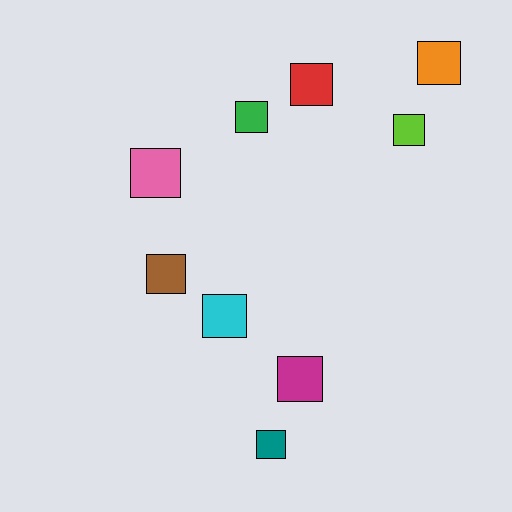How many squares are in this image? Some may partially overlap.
There are 9 squares.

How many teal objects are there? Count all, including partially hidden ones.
There is 1 teal object.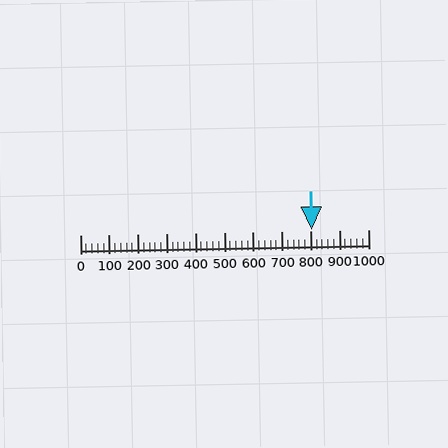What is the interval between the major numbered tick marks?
The major tick marks are spaced 100 units apart.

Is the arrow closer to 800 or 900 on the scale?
The arrow is closer to 800.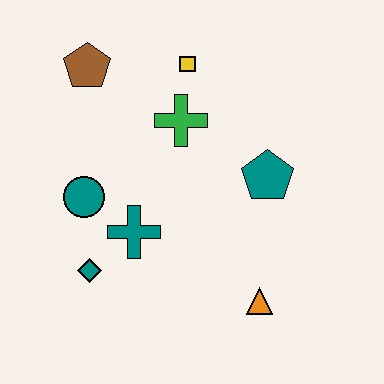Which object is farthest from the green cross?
The orange triangle is farthest from the green cross.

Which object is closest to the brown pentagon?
The yellow square is closest to the brown pentagon.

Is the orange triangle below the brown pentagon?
Yes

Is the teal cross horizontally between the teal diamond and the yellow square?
Yes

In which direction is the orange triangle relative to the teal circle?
The orange triangle is to the right of the teal circle.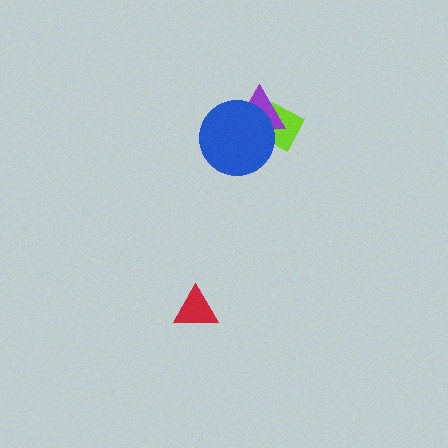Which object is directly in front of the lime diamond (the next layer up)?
The purple triangle is directly in front of the lime diamond.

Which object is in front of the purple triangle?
The blue circle is in front of the purple triangle.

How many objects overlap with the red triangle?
0 objects overlap with the red triangle.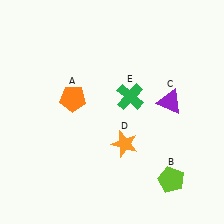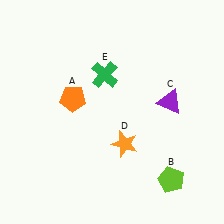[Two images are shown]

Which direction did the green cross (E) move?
The green cross (E) moved left.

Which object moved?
The green cross (E) moved left.